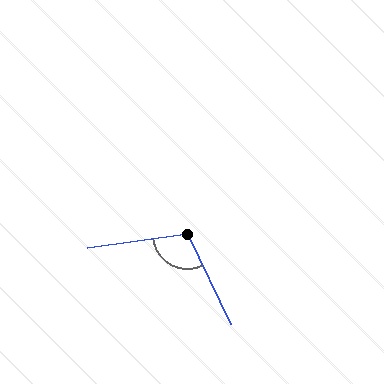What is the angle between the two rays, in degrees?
Approximately 107 degrees.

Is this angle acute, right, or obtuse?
It is obtuse.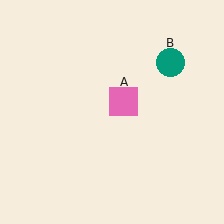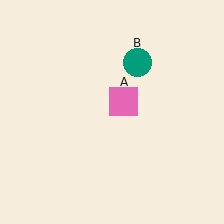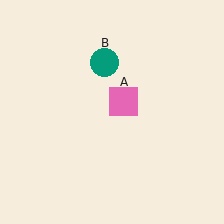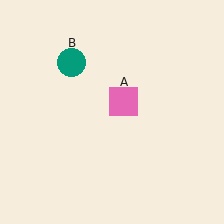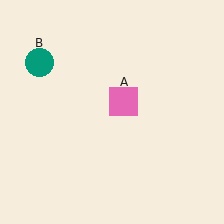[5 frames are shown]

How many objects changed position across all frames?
1 object changed position: teal circle (object B).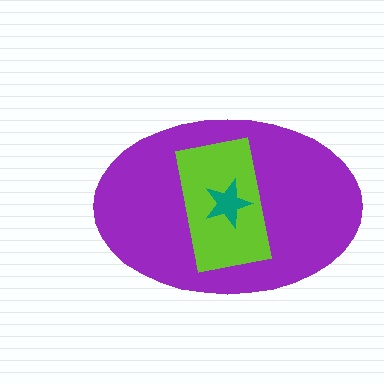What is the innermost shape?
The teal star.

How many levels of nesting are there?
3.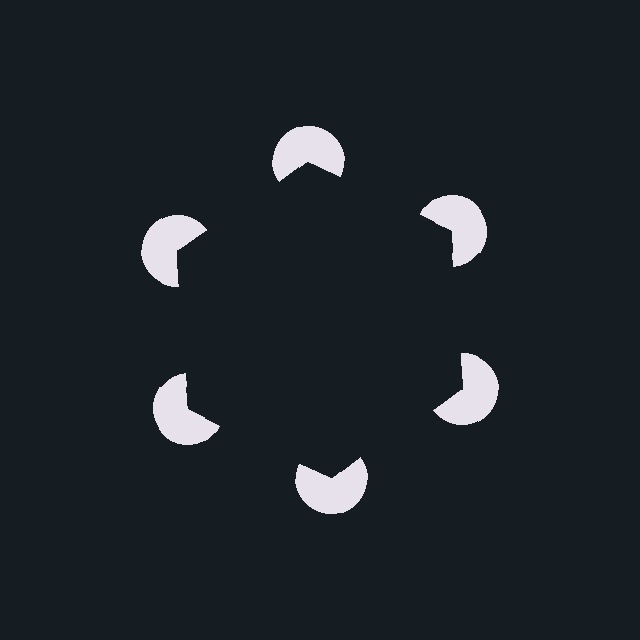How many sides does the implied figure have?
6 sides.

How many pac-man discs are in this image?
There are 6 — one at each vertex of the illusory hexagon.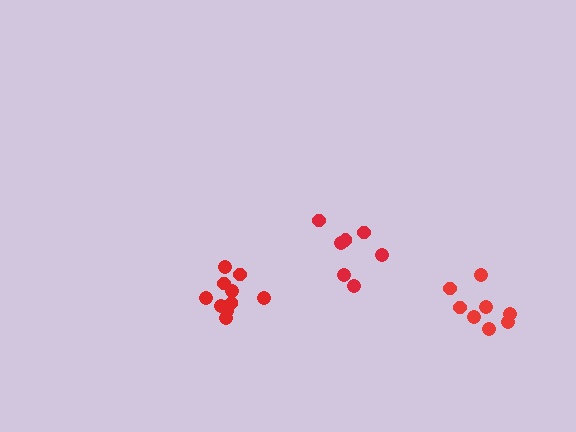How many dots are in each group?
Group 1: 8 dots, Group 2: 7 dots, Group 3: 10 dots (25 total).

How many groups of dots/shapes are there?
There are 3 groups.